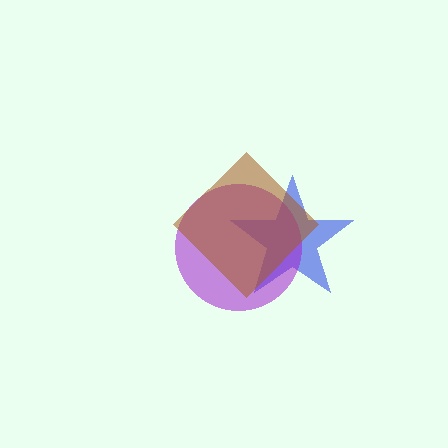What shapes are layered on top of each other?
The layered shapes are: a blue star, a purple circle, a brown diamond.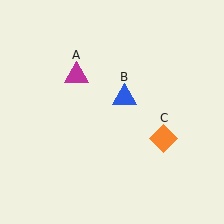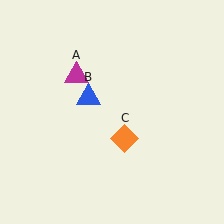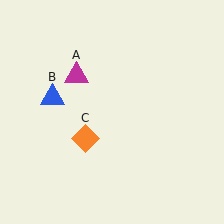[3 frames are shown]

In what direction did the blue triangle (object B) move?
The blue triangle (object B) moved left.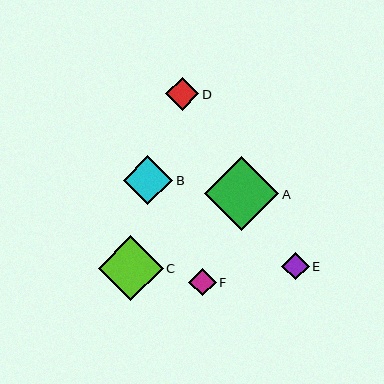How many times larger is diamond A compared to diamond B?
Diamond A is approximately 1.5 times the size of diamond B.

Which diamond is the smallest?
Diamond F is the smallest with a size of approximately 28 pixels.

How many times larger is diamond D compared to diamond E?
Diamond D is approximately 1.2 times the size of diamond E.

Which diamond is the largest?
Diamond A is the largest with a size of approximately 74 pixels.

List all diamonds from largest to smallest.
From largest to smallest: A, C, B, D, E, F.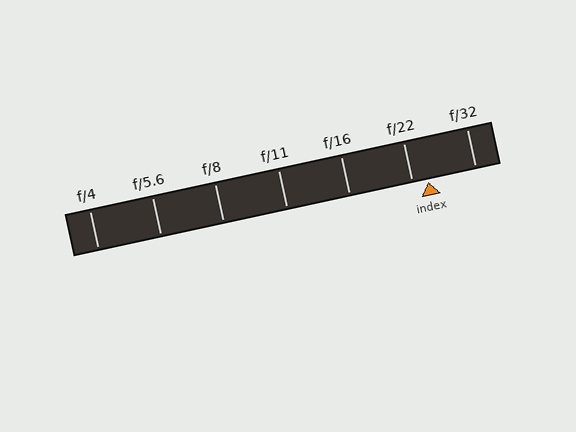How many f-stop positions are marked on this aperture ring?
There are 7 f-stop positions marked.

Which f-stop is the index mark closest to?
The index mark is closest to f/22.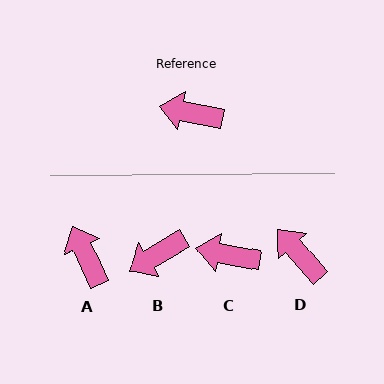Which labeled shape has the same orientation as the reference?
C.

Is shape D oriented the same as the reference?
No, it is off by about 38 degrees.